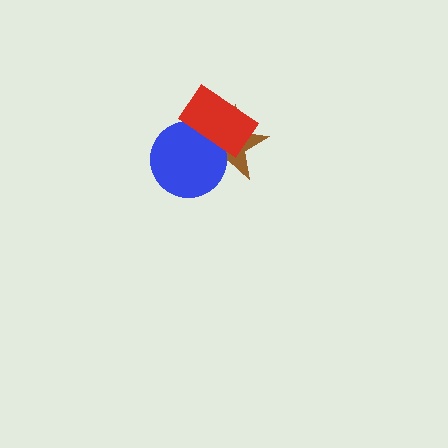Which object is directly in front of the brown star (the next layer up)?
The blue circle is directly in front of the brown star.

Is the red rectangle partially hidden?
No, no other shape covers it.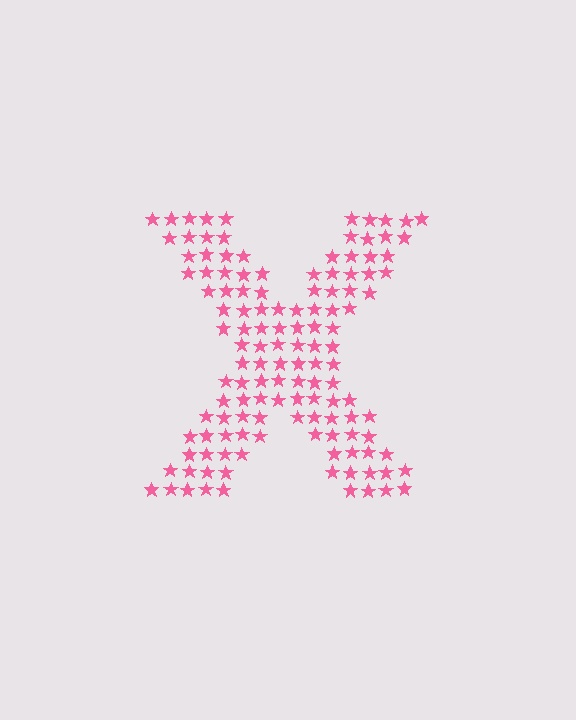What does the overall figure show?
The overall figure shows the letter X.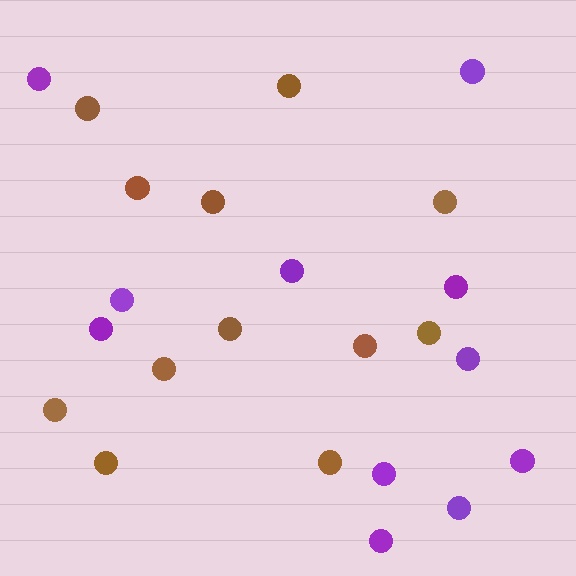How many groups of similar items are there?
There are 2 groups: one group of brown circles (12) and one group of purple circles (11).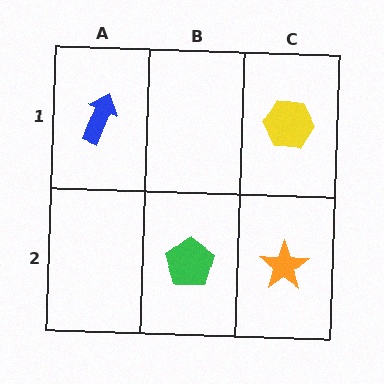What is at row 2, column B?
A green pentagon.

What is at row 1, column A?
A blue arrow.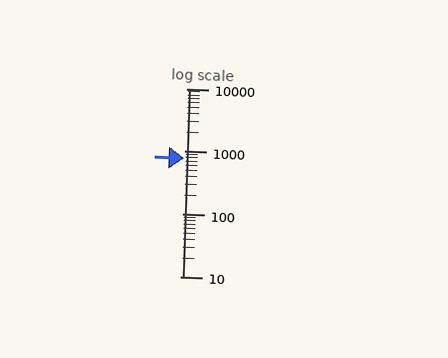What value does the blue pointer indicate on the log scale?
The pointer indicates approximately 780.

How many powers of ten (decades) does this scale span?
The scale spans 3 decades, from 10 to 10000.